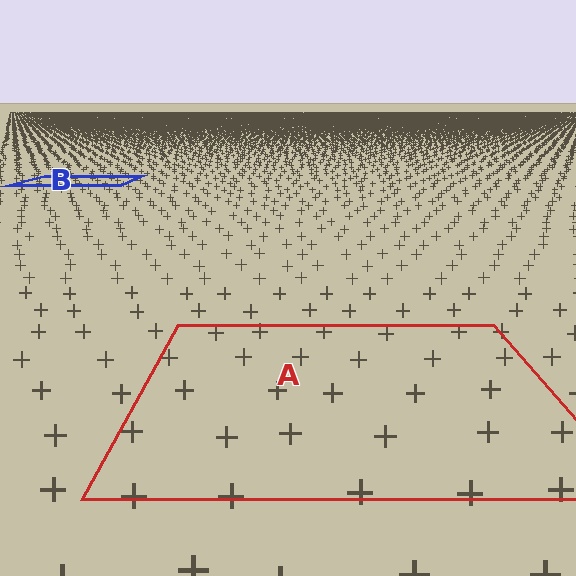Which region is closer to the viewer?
Region A is closer. The texture elements there are larger and more spread out.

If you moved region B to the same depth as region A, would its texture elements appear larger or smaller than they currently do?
They would appear larger. At a closer depth, the same texture elements are projected at a bigger on-screen size.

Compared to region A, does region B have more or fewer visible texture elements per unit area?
Region B has more texture elements per unit area — they are packed more densely because it is farther away.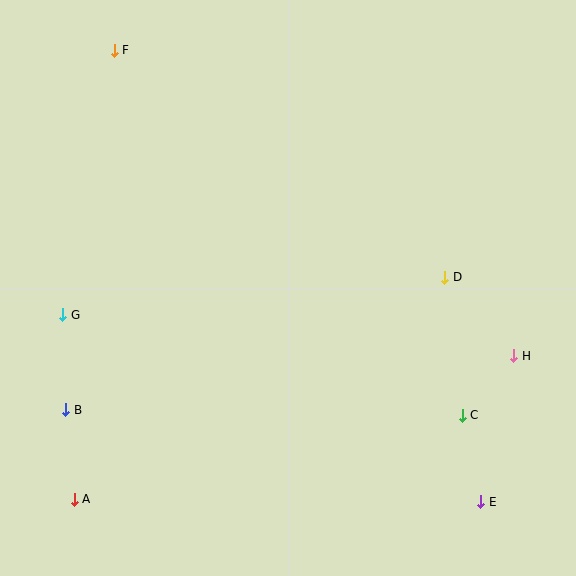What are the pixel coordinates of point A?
Point A is at (74, 499).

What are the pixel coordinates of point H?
Point H is at (514, 356).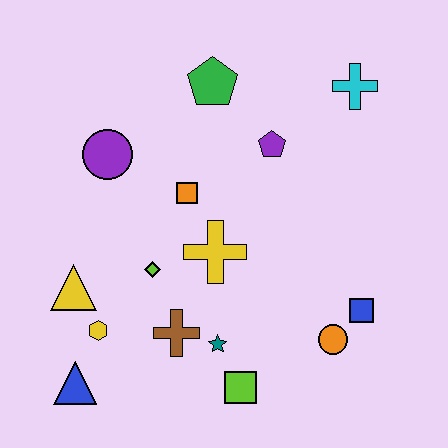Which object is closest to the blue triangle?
The yellow hexagon is closest to the blue triangle.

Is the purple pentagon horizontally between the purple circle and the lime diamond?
No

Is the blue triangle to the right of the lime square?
No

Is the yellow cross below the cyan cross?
Yes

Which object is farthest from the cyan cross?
The blue triangle is farthest from the cyan cross.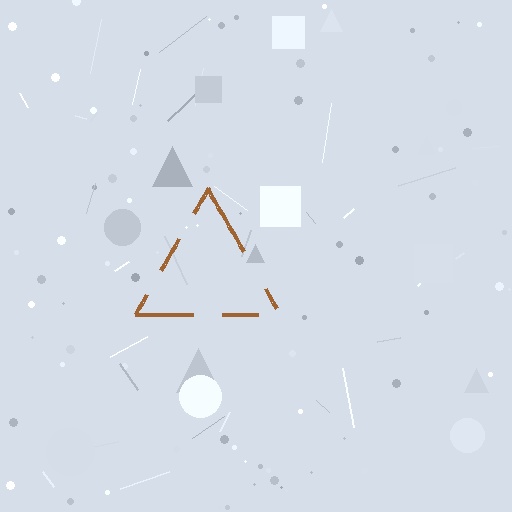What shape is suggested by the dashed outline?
The dashed outline suggests a triangle.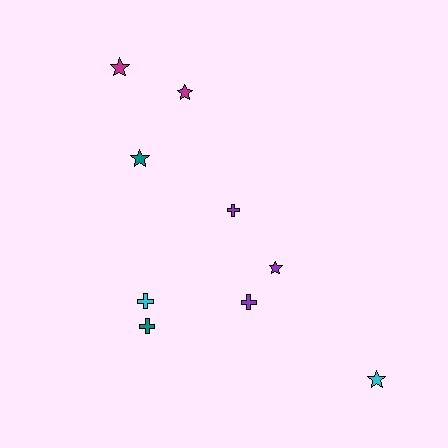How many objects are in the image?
There are 9 objects.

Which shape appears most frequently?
Star, with 5 objects.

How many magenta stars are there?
There are 2 magenta stars.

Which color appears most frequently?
Purple, with 3 objects.